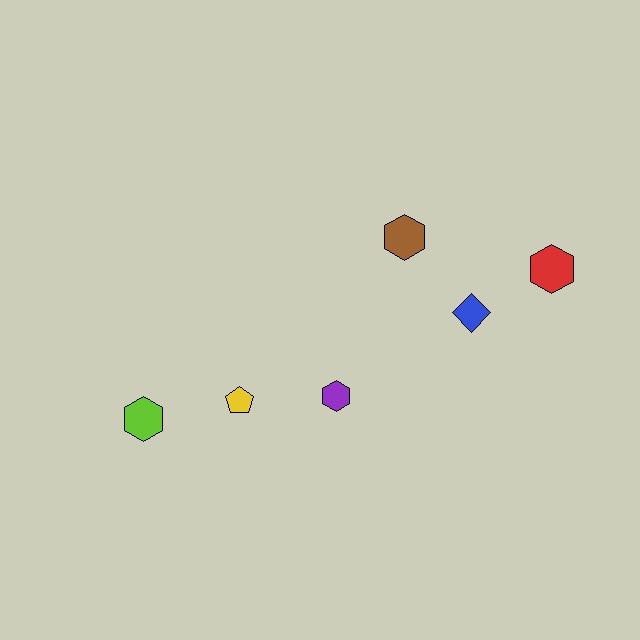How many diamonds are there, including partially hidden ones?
There is 1 diamond.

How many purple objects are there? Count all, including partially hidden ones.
There is 1 purple object.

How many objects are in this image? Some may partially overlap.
There are 6 objects.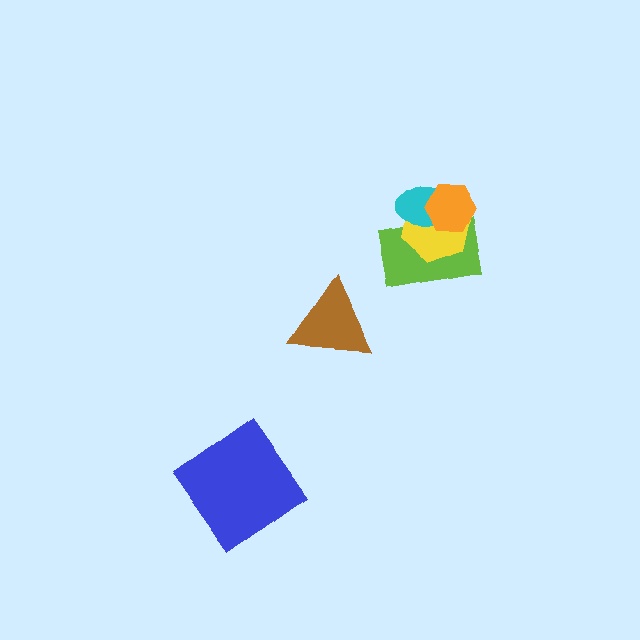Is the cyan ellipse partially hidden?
Yes, it is partially covered by another shape.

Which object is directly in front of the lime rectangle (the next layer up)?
The yellow hexagon is directly in front of the lime rectangle.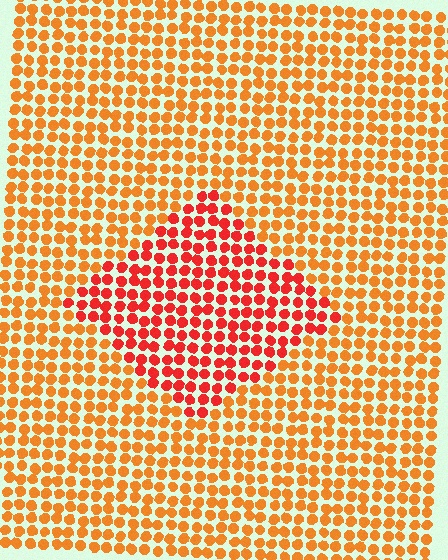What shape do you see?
I see a diamond.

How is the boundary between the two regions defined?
The boundary is defined purely by a slight shift in hue (about 30 degrees). Spacing, size, and orientation are identical on both sides.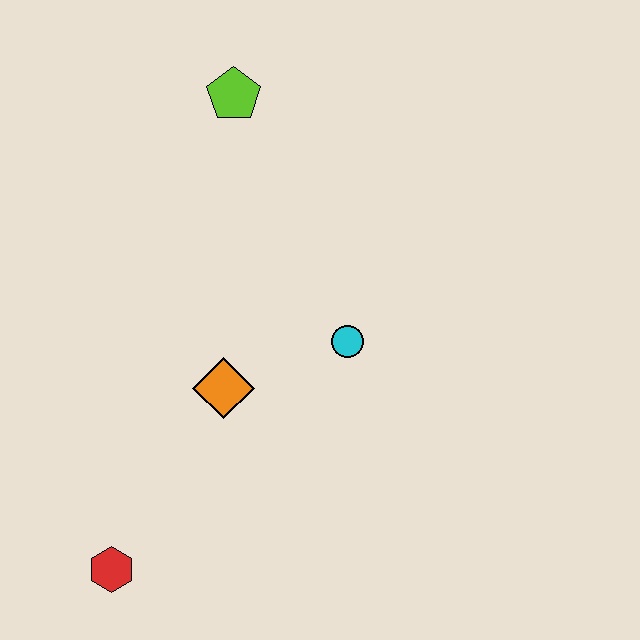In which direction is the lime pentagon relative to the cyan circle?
The lime pentagon is above the cyan circle.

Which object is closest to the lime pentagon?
The cyan circle is closest to the lime pentagon.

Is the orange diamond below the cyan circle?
Yes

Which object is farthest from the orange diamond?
The lime pentagon is farthest from the orange diamond.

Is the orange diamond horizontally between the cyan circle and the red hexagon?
Yes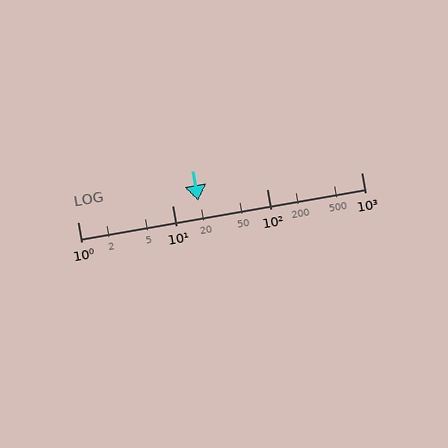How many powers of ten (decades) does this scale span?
The scale spans 3 decades, from 1 to 1000.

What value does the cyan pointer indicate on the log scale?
The pointer indicates approximately 19.